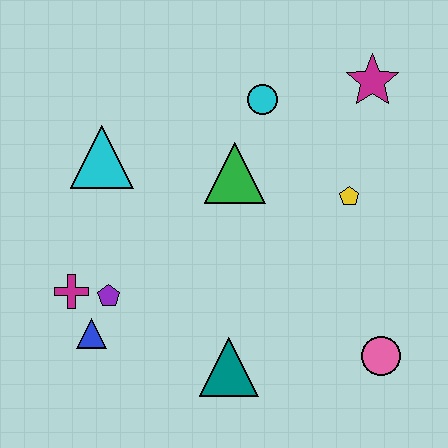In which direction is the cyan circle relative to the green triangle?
The cyan circle is above the green triangle.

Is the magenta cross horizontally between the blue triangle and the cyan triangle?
No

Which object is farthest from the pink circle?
The cyan triangle is farthest from the pink circle.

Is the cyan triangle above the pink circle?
Yes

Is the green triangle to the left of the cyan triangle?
No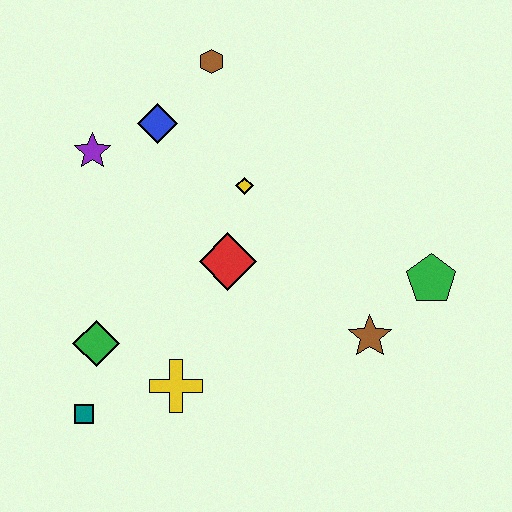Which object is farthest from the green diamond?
The green pentagon is farthest from the green diamond.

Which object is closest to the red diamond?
The yellow diamond is closest to the red diamond.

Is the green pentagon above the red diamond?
No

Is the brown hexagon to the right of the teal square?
Yes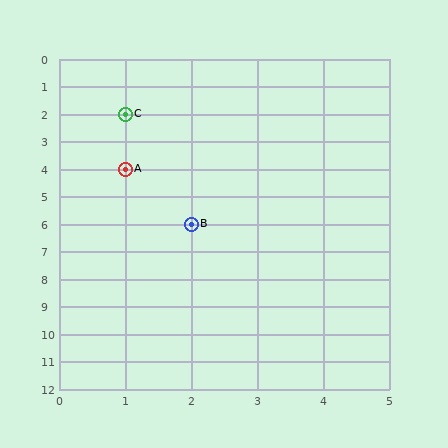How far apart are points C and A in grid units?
Points C and A are 2 rows apart.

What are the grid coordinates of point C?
Point C is at grid coordinates (1, 2).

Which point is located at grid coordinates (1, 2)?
Point C is at (1, 2).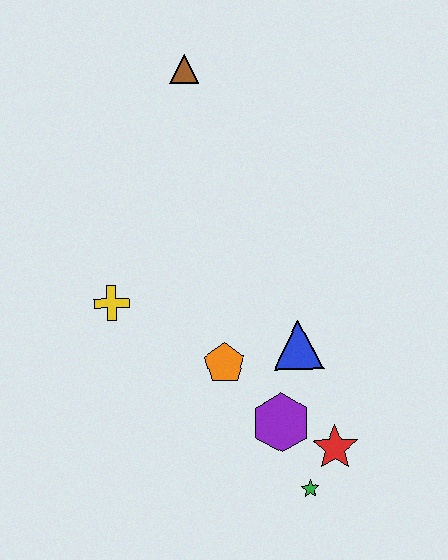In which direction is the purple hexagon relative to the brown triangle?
The purple hexagon is below the brown triangle.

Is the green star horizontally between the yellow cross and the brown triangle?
No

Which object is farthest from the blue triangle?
The brown triangle is farthest from the blue triangle.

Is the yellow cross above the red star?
Yes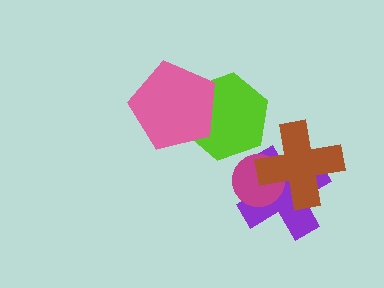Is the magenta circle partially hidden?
Yes, it is partially covered by another shape.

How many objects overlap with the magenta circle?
2 objects overlap with the magenta circle.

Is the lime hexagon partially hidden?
Yes, it is partially covered by another shape.